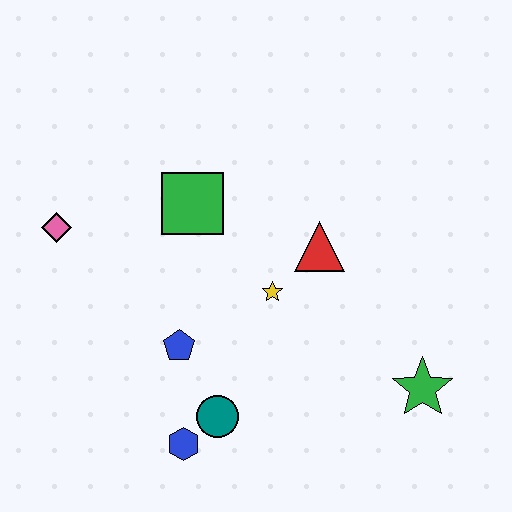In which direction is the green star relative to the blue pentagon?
The green star is to the right of the blue pentagon.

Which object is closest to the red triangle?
The yellow star is closest to the red triangle.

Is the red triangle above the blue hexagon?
Yes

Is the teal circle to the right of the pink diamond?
Yes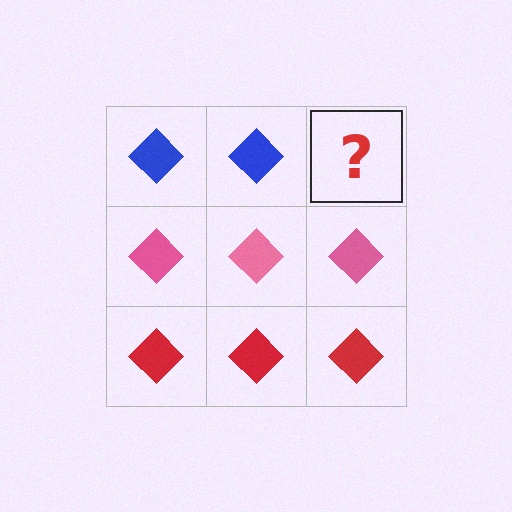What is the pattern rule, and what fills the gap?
The rule is that each row has a consistent color. The gap should be filled with a blue diamond.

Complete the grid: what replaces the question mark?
The question mark should be replaced with a blue diamond.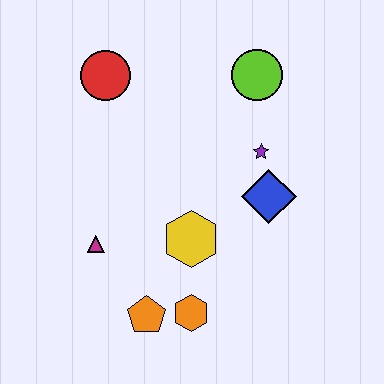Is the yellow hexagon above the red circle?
No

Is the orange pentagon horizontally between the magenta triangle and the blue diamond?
Yes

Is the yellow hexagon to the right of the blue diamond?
No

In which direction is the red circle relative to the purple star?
The red circle is to the left of the purple star.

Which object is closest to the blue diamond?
The purple star is closest to the blue diamond.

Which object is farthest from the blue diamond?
The red circle is farthest from the blue diamond.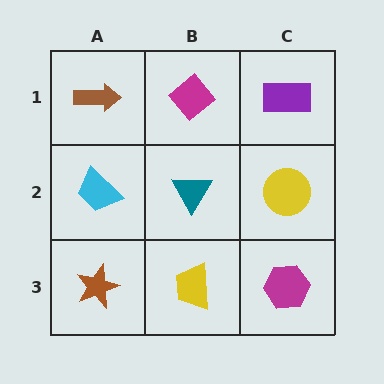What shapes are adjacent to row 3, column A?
A cyan trapezoid (row 2, column A), a yellow trapezoid (row 3, column B).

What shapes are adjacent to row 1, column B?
A teal triangle (row 2, column B), a brown arrow (row 1, column A), a purple rectangle (row 1, column C).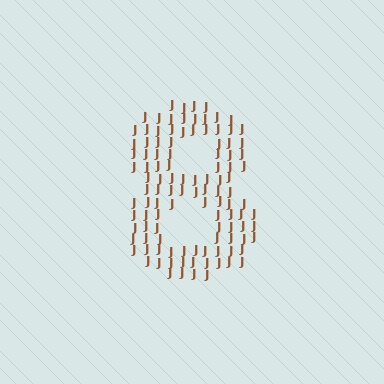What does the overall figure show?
The overall figure shows the digit 8.